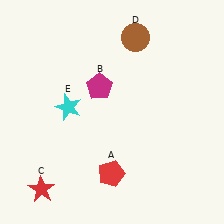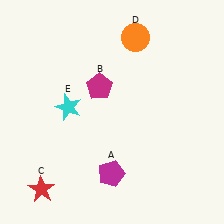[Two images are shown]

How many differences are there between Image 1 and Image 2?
There are 2 differences between the two images.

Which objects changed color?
A changed from red to magenta. D changed from brown to orange.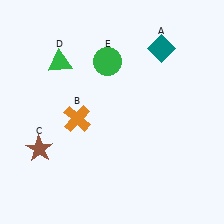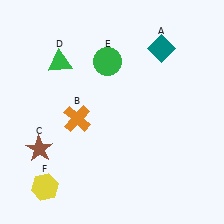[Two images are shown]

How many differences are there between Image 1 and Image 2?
There is 1 difference between the two images.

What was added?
A yellow hexagon (F) was added in Image 2.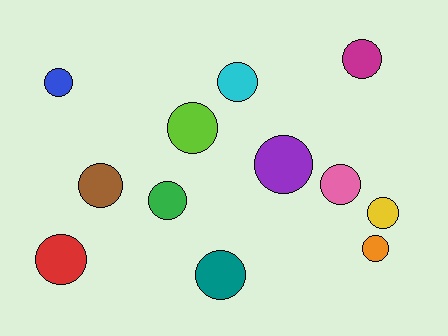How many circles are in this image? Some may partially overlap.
There are 12 circles.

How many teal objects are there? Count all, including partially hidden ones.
There is 1 teal object.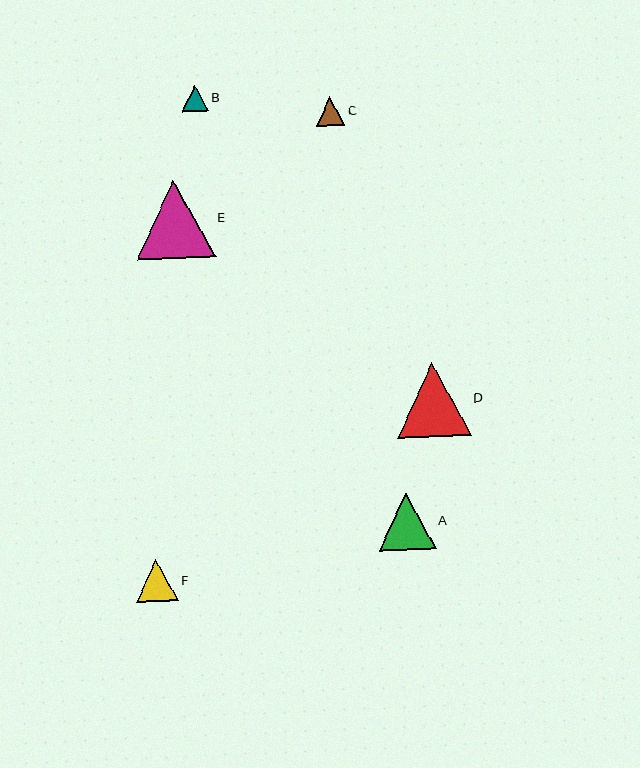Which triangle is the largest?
Triangle E is the largest with a size of approximately 78 pixels.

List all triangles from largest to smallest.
From largest to smallest: E, D, A, F, C, B.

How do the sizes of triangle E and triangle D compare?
Triangle E and triangle D are approximately the same size.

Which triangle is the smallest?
Triangle B is the smallest with a size of approximately 26 pixels.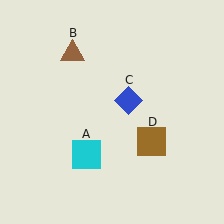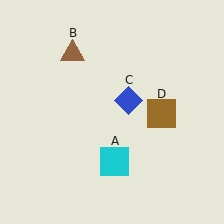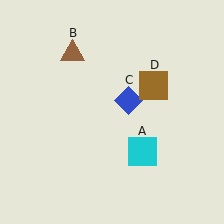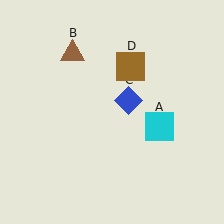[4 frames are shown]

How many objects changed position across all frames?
2 objects changed position: cyan square (object A), brown square (object D).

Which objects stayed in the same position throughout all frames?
Brown triangle (object B) and blue diamond (object C) remained stationary.